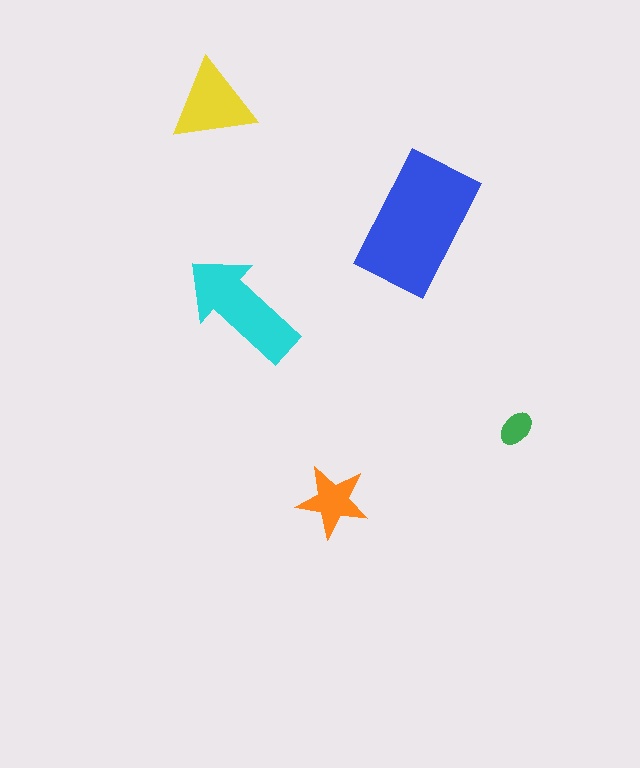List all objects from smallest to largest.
The green ellipse, the orange star, the yellow triangle, the cyan arrow, the blue rectangle.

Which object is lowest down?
The orange star is bottommost.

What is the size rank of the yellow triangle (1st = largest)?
3rd.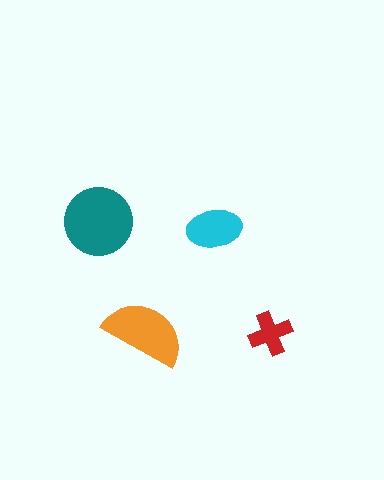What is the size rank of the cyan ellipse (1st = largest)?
3rd.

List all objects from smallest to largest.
The red cross, the cyan ellipse, the orange semicircle, the teal circle.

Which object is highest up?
The teal circle is topmost.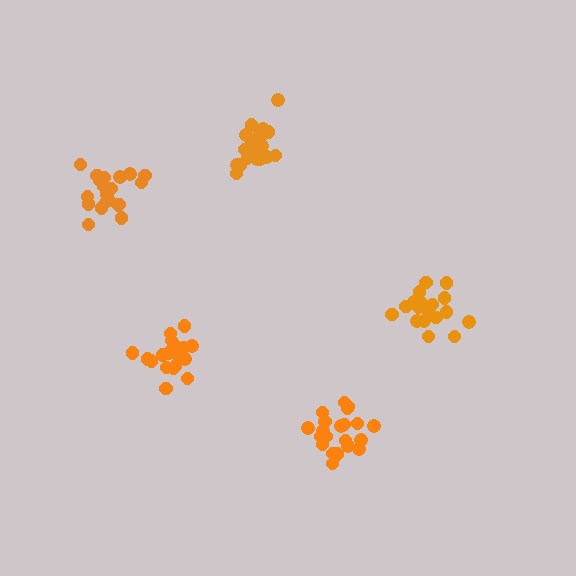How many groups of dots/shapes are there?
There are 5 groups.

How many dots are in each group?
Group 1: 21 dots, Group 2: 21 dots, Group 3: 18 dots, Group 4: 20 dots, Group 5: 20 dots (100 total).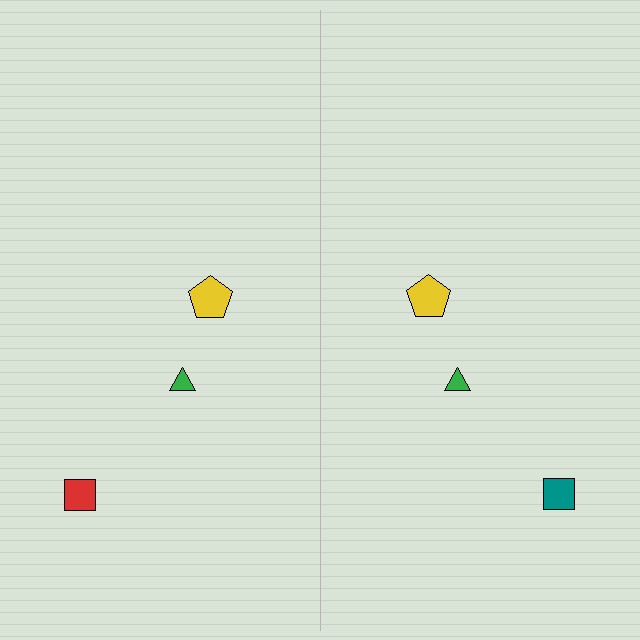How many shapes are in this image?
There are 6 shapes in this image.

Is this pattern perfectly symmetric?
No, the pattern is not perfectly symmetric. The teal square on the right side breaks the symmetry — its mirror counterpart is red.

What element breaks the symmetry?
The teal square on the right side breaks the symmetry — its mirror counterpart is red.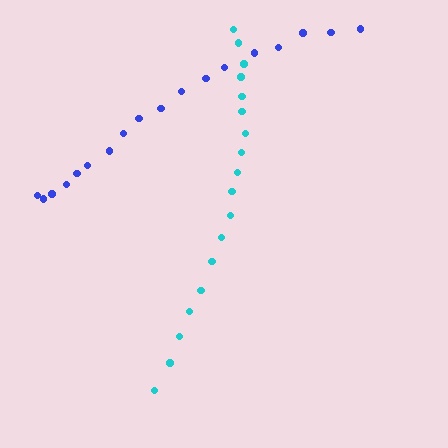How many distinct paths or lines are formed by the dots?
There are 2 distinct paths.